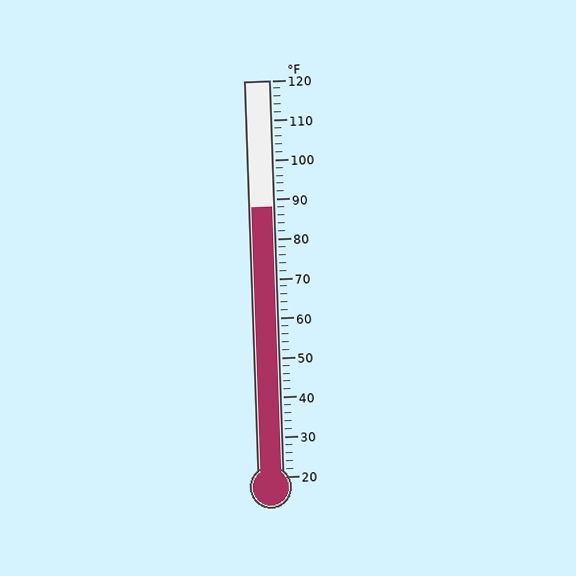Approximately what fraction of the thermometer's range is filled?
The thermometer is filled to approximately 70% of its range.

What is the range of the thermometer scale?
The thermometer scale ranges from 20°F to 120°F.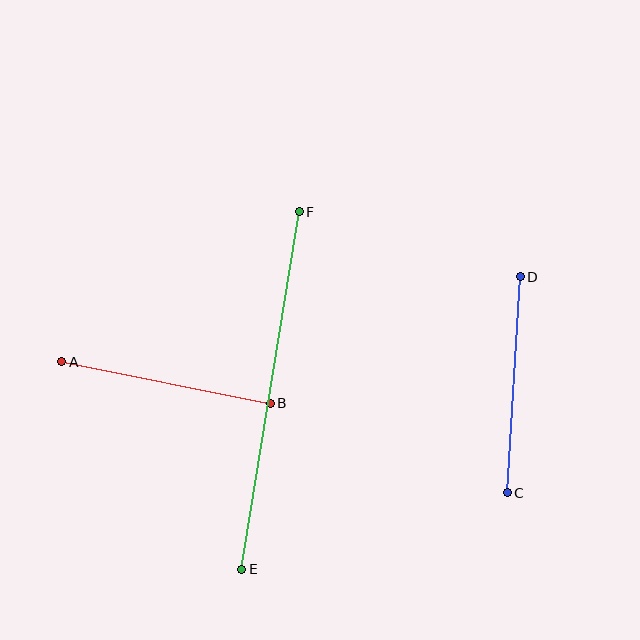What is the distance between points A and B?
The distance is approximately 213 pixels.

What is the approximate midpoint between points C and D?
The midpoint is at approximately (514, 385) pixels.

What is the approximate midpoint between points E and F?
The midpoint is at approximately (271, 390) pixels.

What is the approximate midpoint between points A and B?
The midpoint is at approximately (166, 382) pixels.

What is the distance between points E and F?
The distance is approximately 362 pixels.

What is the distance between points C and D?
The distance is approximately 216 pixels.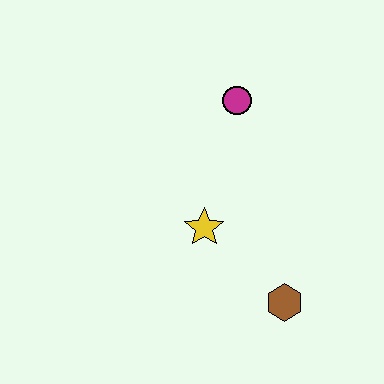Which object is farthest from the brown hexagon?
The magenta circle is farthest from the brown hexagon.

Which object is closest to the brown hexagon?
The yellow star is closest to the brown hexagon.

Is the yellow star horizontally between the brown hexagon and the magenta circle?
No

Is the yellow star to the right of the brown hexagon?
No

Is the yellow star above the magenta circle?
No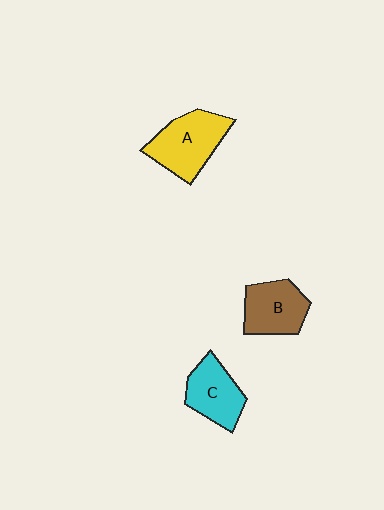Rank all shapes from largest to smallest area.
From largest to smallest: A (yellow), B (brown), C (cyan).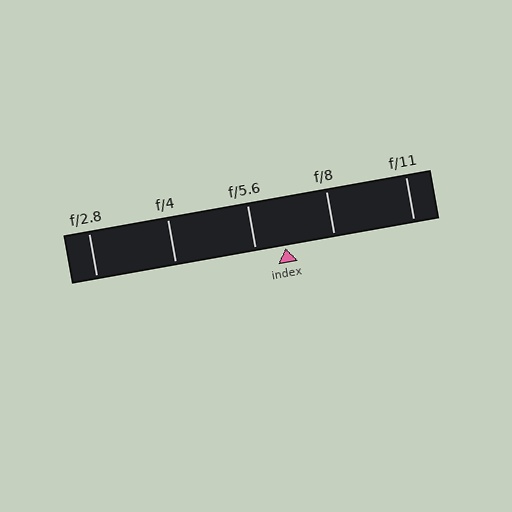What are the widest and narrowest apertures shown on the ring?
The widest aperture shown is f/2.8 and the narrowest is f/11.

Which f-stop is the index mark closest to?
The index mark is closest to f/5.6.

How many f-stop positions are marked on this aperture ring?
There are 5 f-stop positions marked.